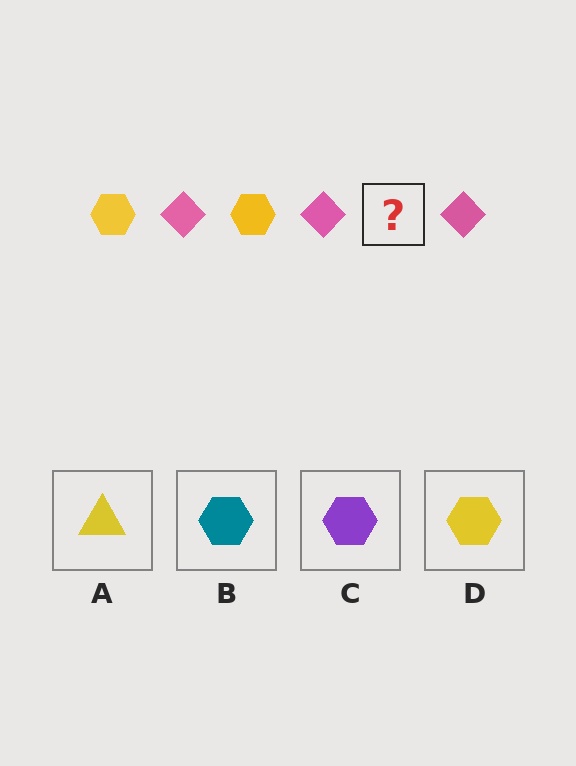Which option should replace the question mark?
Option D.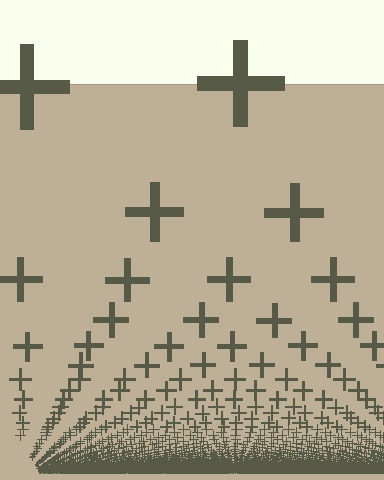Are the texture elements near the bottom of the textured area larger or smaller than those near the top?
Smaller. The gradient is inverted — elements near the bottom are smaller and denser.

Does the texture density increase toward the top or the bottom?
Density increases toward the bottom.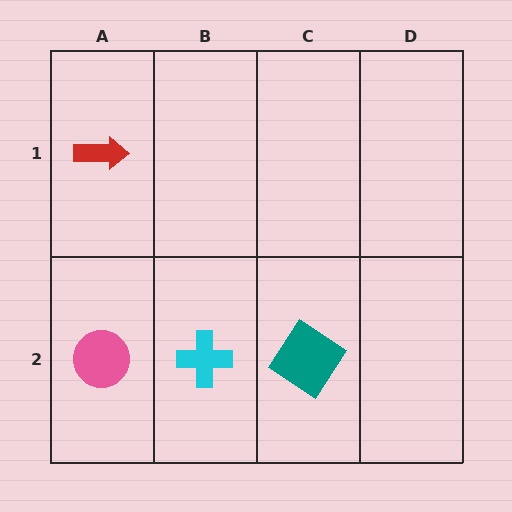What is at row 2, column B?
A cyan cross.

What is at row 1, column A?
A red arrow.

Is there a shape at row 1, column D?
No, that cell is empty.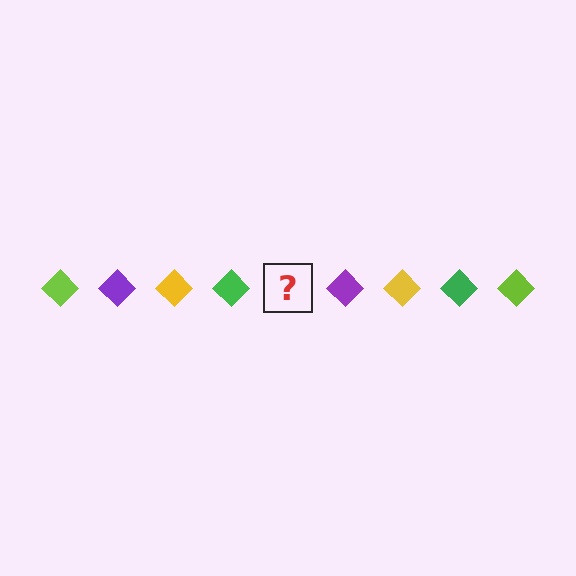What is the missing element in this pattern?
The missing element is a lime diamond.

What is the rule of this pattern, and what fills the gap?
The rule is that the pattern cycles through lime, purple, yellow, green diamonds. The gap should be filled with a lime diamond.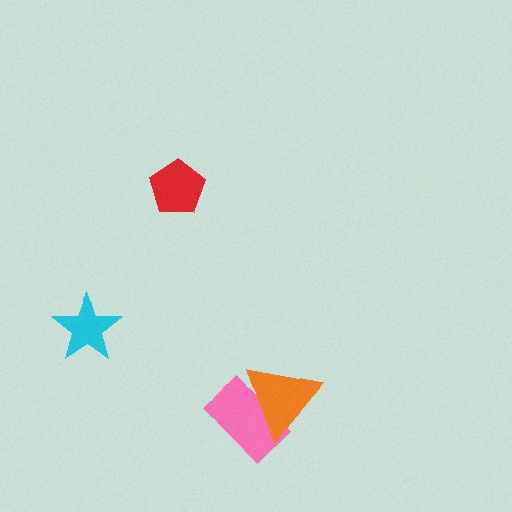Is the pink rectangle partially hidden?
Yes, it is partially covered by another shape.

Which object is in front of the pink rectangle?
The orange triangle is in front of the pink rectangle.